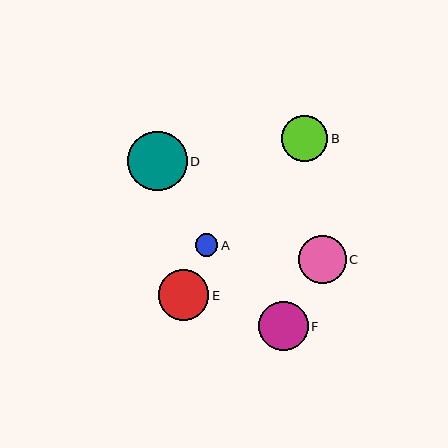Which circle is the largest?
Circle D is the largest with a size of approximately 60 pixels.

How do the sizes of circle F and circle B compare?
Circle F and circle B are approximately the same size.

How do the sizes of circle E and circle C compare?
Circle E and circle C are approximately the same size.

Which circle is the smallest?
Circle A is the smallest with a size of approximately 22 pixels.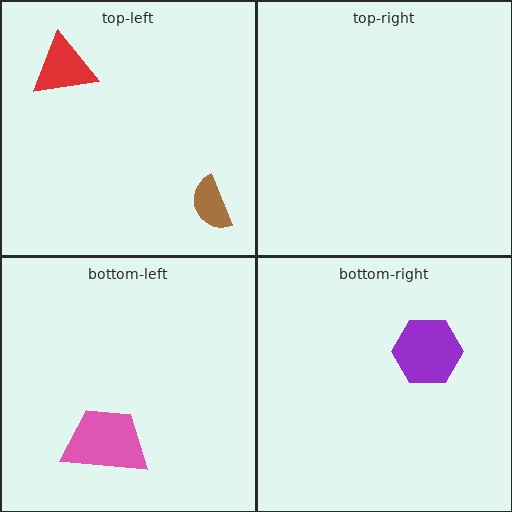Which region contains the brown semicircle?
The top-left region.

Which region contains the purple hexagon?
The bottom-right region.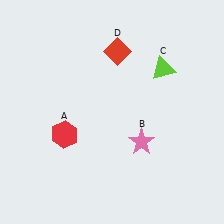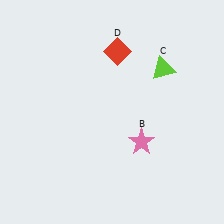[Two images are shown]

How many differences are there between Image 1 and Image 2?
There is 1 difference between the two images.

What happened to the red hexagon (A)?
The red hexagon (A) was removed in Image 2. It was in the bottom-left area of Image 1.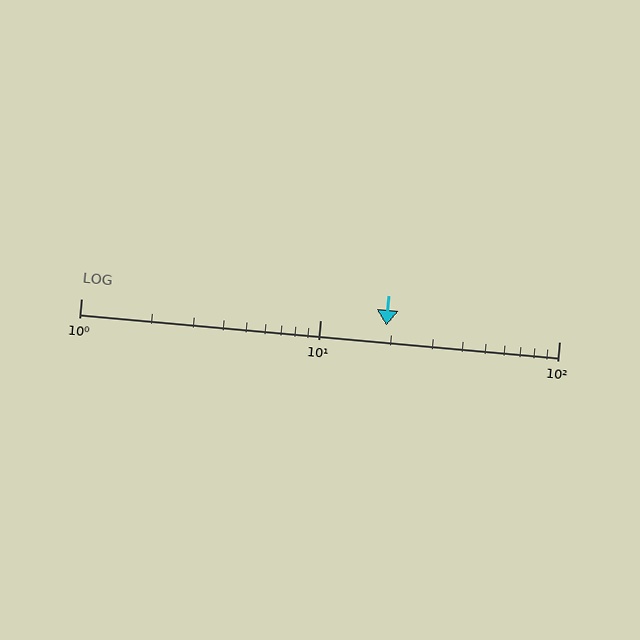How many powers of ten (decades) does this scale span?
The scale spans 2 decades, from 1 to 100.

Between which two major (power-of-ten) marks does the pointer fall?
The pointer is between 10 and 100.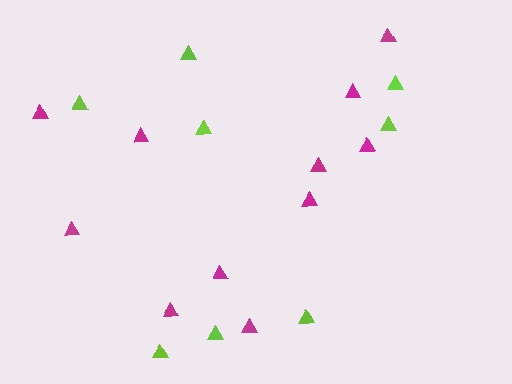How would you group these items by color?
There are 2 groups: one group of lime triangles (8) and one group of magenta triangles (11).